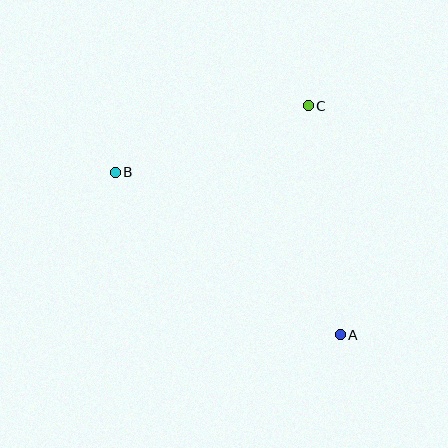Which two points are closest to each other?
Points B and C are closest to each other.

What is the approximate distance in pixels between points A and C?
The distance between A and C is approximately 231 pixels.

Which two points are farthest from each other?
Points A and B are farthest from each other.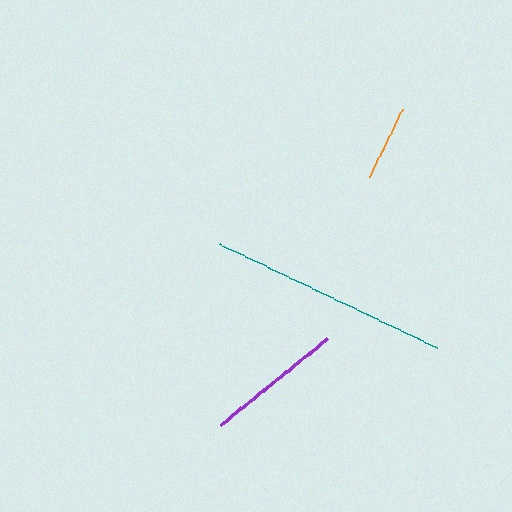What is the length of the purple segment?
The purple segment is approximately 137 pixels long.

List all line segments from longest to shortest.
From longest to shortest: teal, purple, orange.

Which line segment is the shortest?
The orange line is the shortest at approximately 75 pixels.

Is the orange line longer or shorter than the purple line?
The purple line is longer than the orange line.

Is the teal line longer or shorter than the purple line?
The teal line is longer than the purple line.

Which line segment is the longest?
The teal line is the longest at approximately 241 pixels.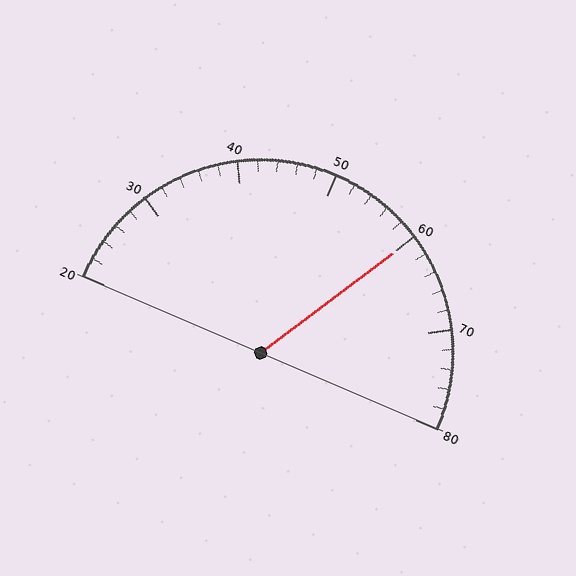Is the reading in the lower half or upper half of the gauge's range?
The reading is in the upper half of the range (20 to 80).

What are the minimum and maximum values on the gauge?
The gauge ranges from 20 to 80.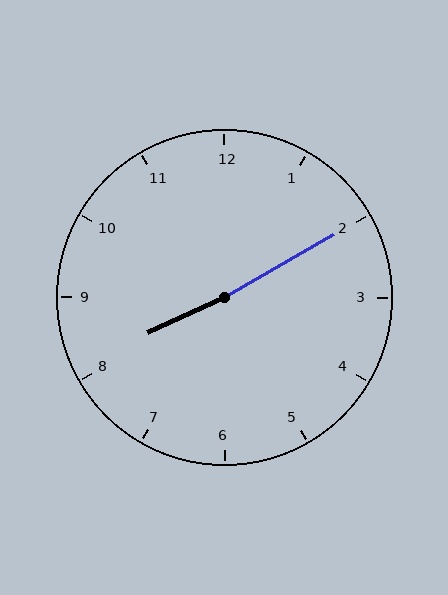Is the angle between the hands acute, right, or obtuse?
It is obtuse.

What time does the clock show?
8:10.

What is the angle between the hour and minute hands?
Approximately 175 degrees.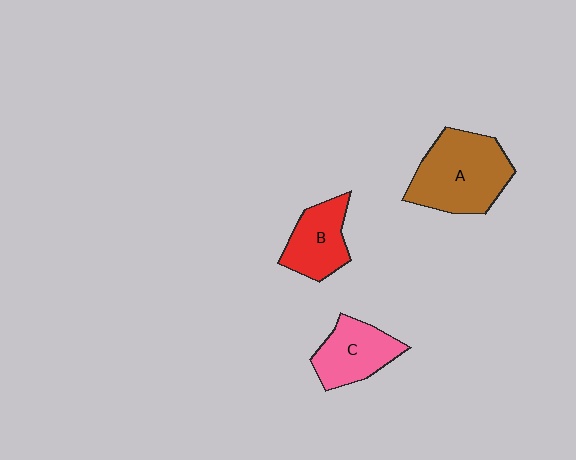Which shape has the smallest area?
Shape B (red).